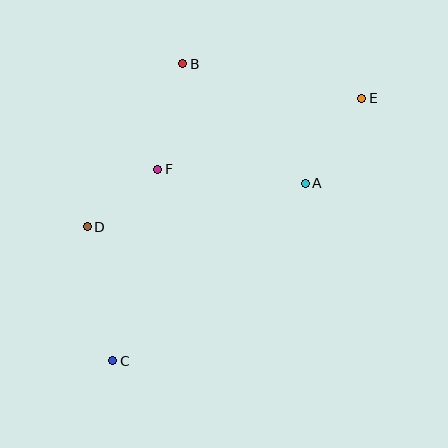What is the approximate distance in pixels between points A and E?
The distance between A and E is approximately 102 pixels.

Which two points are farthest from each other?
Points C and E are farthest from each other.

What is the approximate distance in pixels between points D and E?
The distance between D and E is approximately 303 pixels.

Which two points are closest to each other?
Points D and F are closest to each other.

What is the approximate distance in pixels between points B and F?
The distance between B and F is approximately 108 pixels.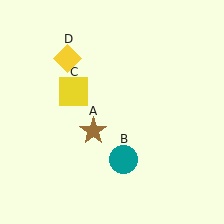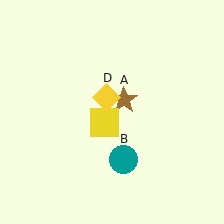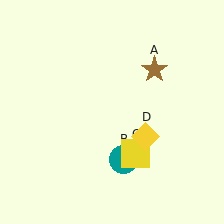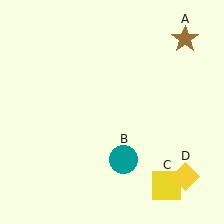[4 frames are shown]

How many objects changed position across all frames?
3 objects changed position: brown star (object A), yellow square (object C), yellow diamond (object D).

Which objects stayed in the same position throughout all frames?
Teal circle (object B) remained stationary.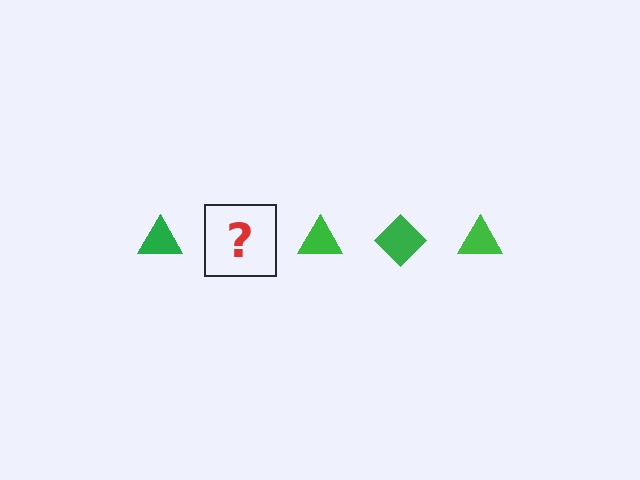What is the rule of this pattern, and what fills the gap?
The rule is that the pattern cycles through triangle, diamond shapes in green. The gap should be filled with a green diamond.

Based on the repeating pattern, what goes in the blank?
The blank should be a green diamond.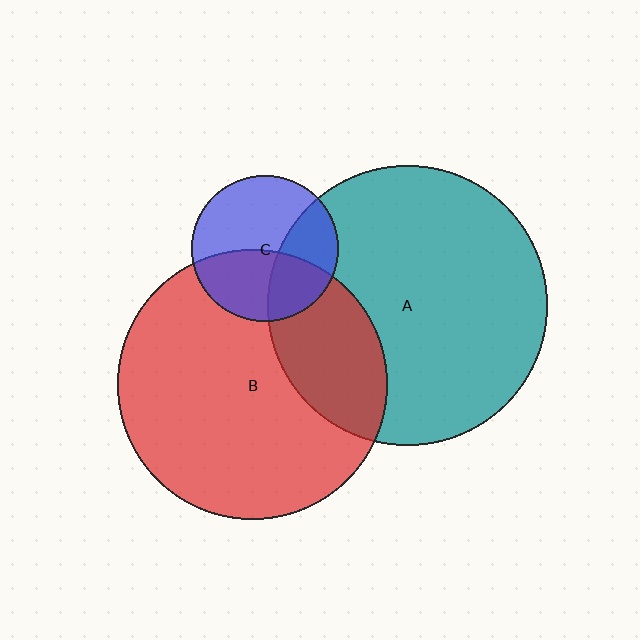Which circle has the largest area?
Circle A (teal).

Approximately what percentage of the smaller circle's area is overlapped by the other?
Approximately 35%.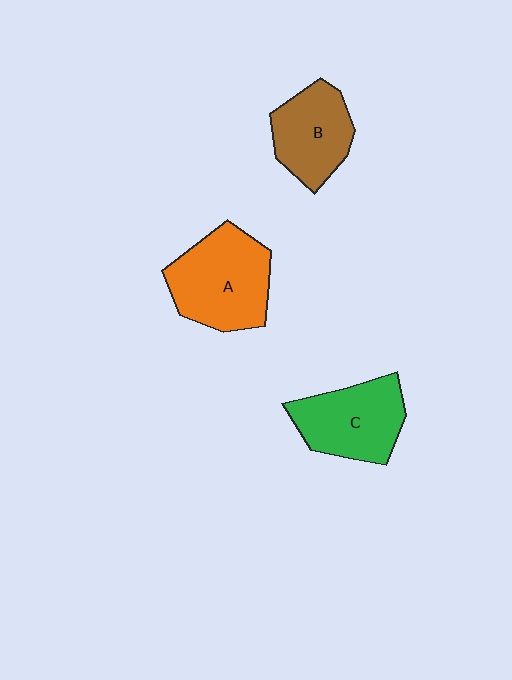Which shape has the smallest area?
Shape B (brown).